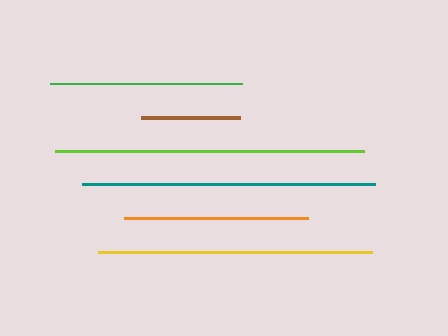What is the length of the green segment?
The green segment is approximately 192 pixels long.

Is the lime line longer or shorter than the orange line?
The lime line is longer than the orange line.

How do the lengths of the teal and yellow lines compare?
The teal and yellow lines are approximately the same length.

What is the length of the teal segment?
The teal segment is approximately 293 pixels long.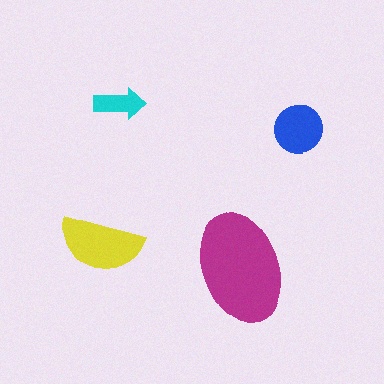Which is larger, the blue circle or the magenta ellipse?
The magenta ellipse.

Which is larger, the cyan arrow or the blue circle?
The blue circle.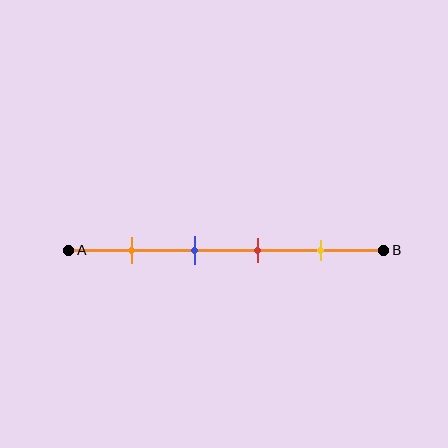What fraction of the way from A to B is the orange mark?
The orange mark is approximately 20% (0.2) of the way from A to B.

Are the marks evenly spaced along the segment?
Yes, the marks are approximately evenly spaced.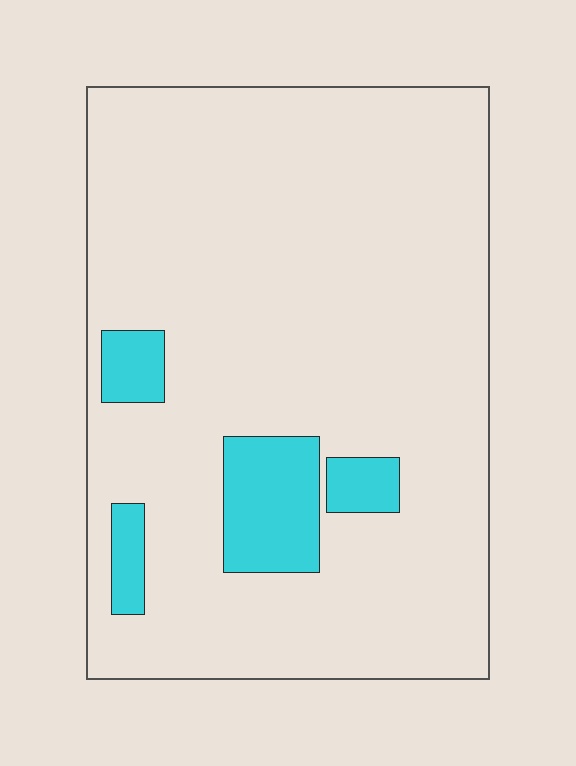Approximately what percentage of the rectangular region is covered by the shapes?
Approximately 10%.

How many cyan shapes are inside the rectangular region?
4.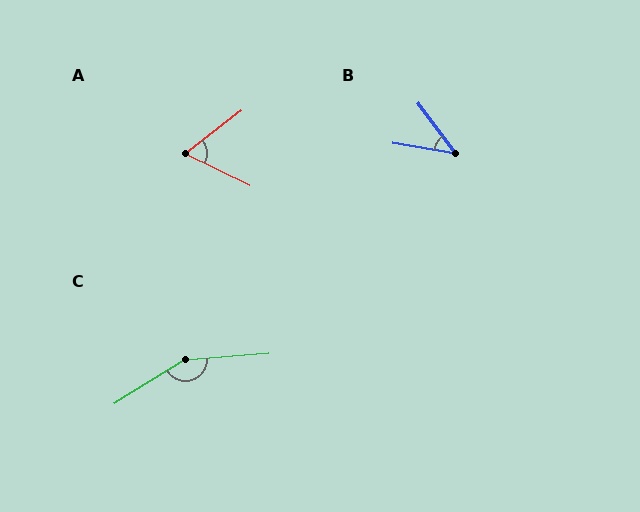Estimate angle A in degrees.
Approximately 63 degrees.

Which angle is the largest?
C, at approximately 153 degrees.